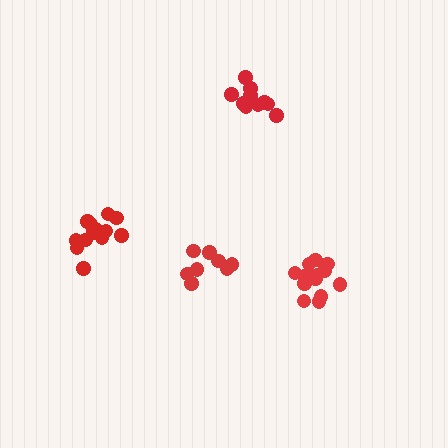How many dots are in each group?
Group 1: 14 dots, Group 2: 13 dots, Group 3: 10 dots, Group 4: 8 dots (45 total).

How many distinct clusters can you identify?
There are 4 distinct clusters.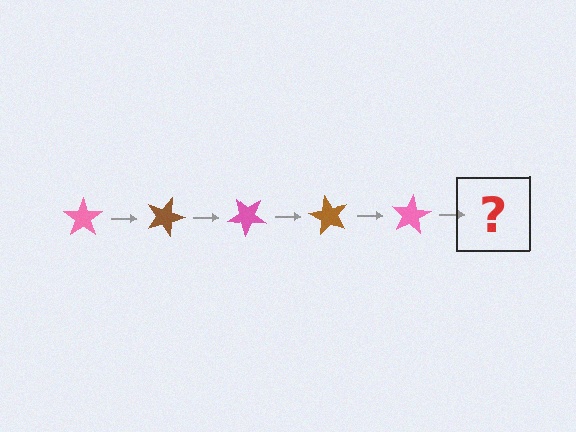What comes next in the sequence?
The next element should be a brown star, rotated 100 degrees from the start.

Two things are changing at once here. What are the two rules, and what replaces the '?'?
The two rules are that it rotates 20 degrees each step and the color cycles through pink and brown. The '?' should be a brown star, rotated 100 degrees from the start.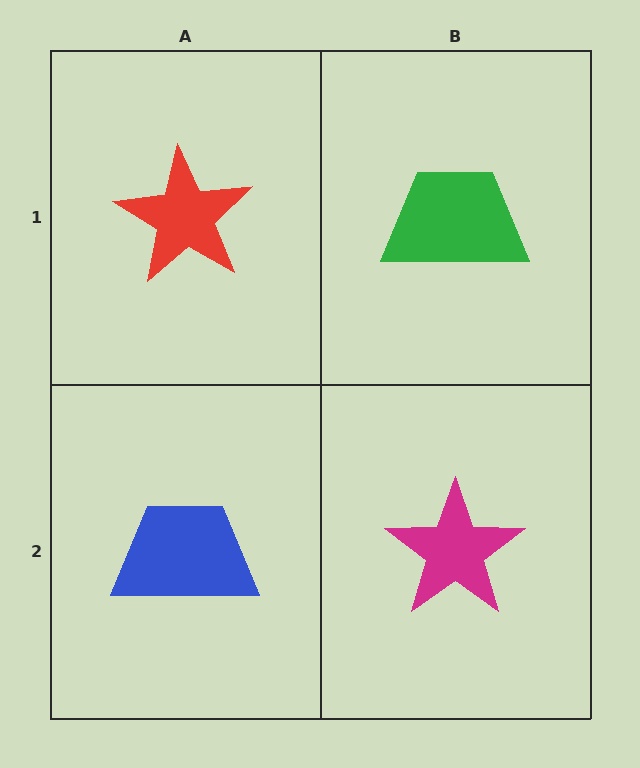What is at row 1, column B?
A green trapezoid.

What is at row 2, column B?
A magenta star.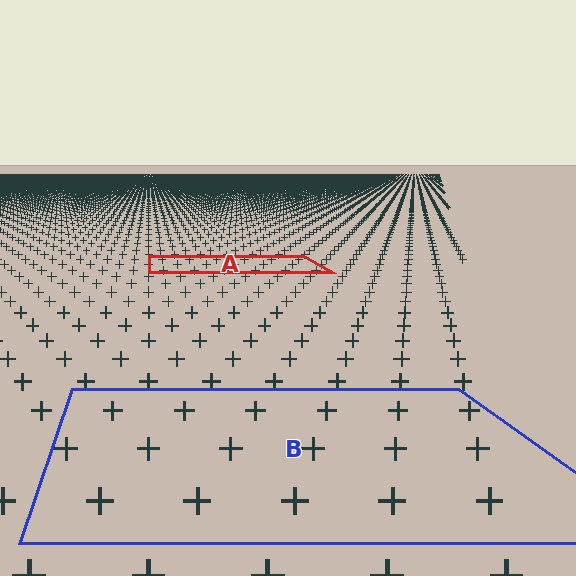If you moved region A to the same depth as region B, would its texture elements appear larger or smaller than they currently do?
They would appear larger. At a closer depth, the same texture elements are projected at a bigger on-screen size.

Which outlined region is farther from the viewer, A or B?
Region A is farther from the viewer — the texture elements inside it appear smaller and more densely packed.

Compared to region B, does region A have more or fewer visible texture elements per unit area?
Region A has more texture elements per unit area — they are packed more densely because it is farther away.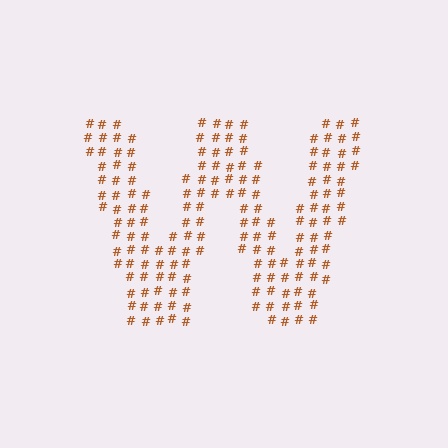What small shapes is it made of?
It is made of small hash symbols.